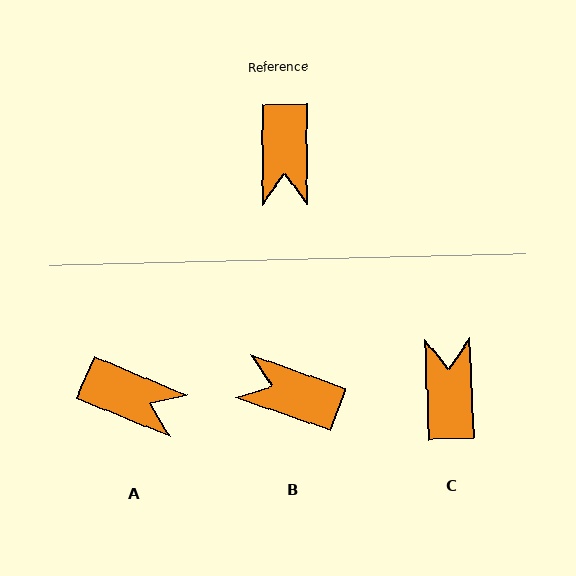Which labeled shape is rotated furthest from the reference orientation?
C, about 178 degrees away.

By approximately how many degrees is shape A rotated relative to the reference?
Approximately 67 degrees counter-clockwise.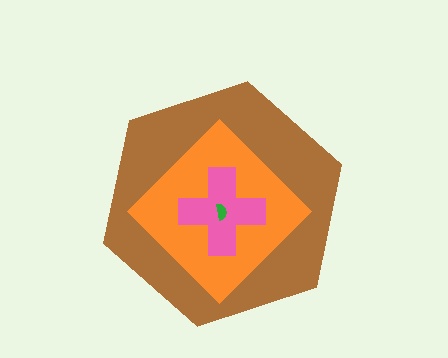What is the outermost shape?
The brown hexagon.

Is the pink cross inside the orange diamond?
Yes.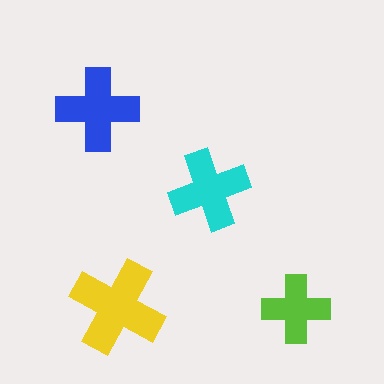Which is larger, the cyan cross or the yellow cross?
The yellow one.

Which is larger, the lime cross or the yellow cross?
The yellow one.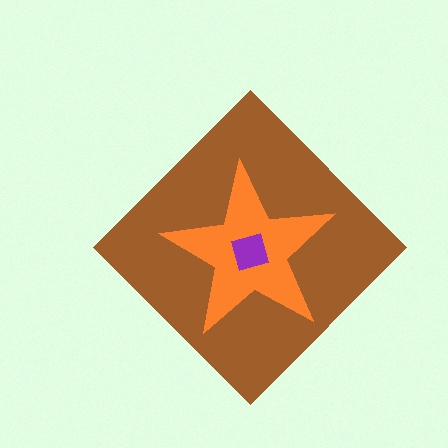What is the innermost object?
The purple square.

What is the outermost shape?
The brown diamond.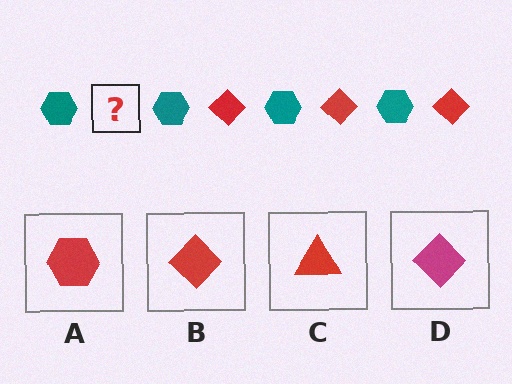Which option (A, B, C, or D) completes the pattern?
B.